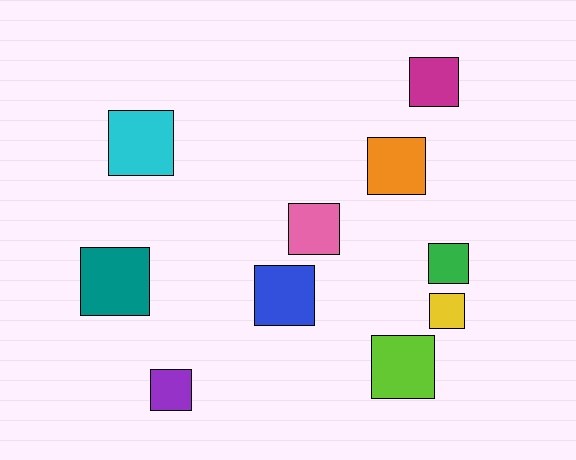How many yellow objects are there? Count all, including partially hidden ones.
There is 1 yellow object.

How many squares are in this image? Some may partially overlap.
There are 10 squares.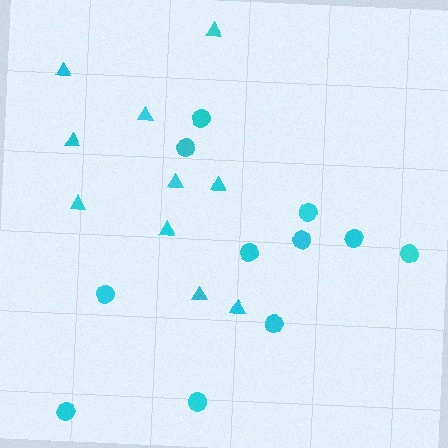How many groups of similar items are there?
There are 2 groups: one group of triangles (10) and one group of circles (11).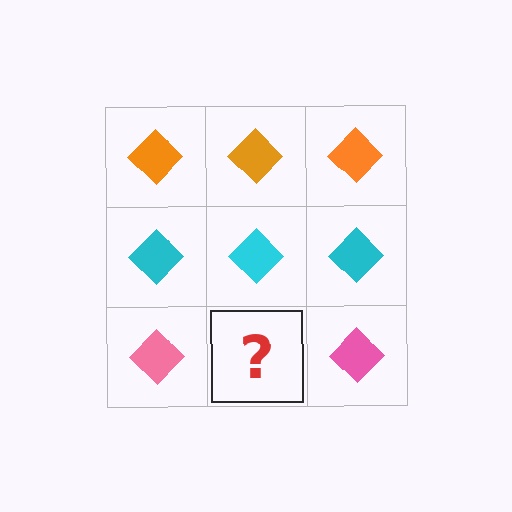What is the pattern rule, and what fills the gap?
The rule is that each row has a consistent color. The gap should be filled with a pink diamond.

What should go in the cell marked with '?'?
The missing cell should contain a pink diamond.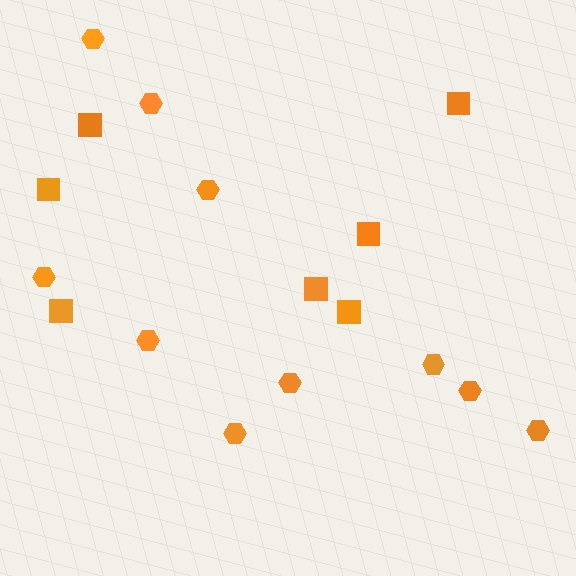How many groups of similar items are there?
There are 2 groups: one group of hexagons (10) and one group of squares (7).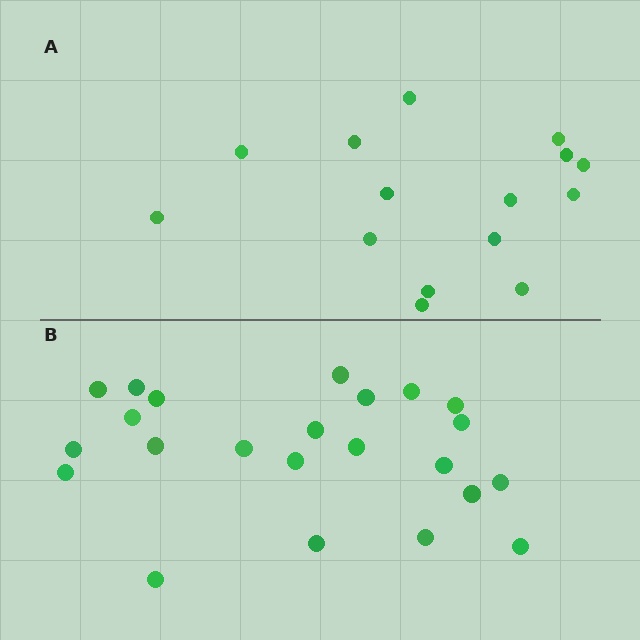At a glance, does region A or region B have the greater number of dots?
Region B (the bottom region) has more dots.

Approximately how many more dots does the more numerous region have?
Region B has roughly 8 or so more dots than region A.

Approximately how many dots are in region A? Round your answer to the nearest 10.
About 20 dots. (The exact count is 15, which rounds to 20.)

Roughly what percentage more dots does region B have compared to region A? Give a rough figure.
About 55% more.